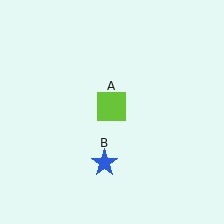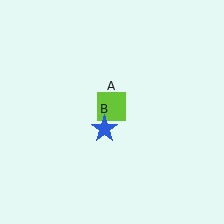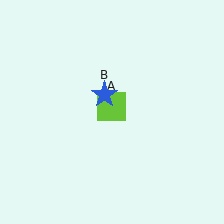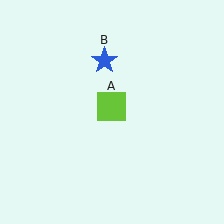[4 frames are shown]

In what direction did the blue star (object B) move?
The blue star (object B) moved up.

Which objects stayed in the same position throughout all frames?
Lime square (object A) remained stationary.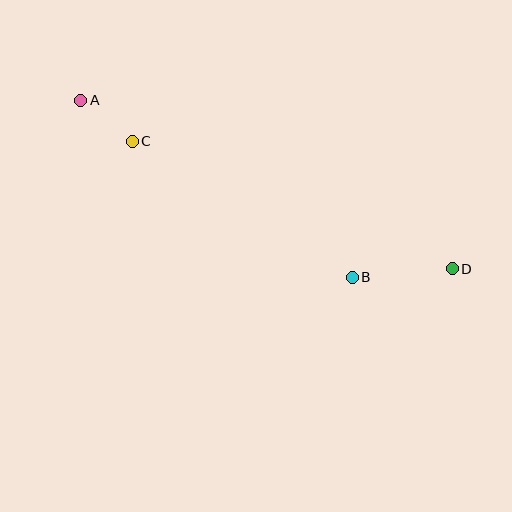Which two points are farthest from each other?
Points A and D are farthest from each other.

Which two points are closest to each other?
Points A and C are closest to each other.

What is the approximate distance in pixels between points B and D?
The distance between B and D is approximately 101 pixels.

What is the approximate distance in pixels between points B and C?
The distance between B and C is approximately 259 pixels.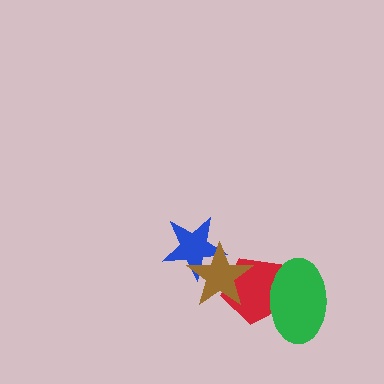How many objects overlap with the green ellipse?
1 object overlaps with the green ellipse.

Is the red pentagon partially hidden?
Yes, it is partially covered by another shape.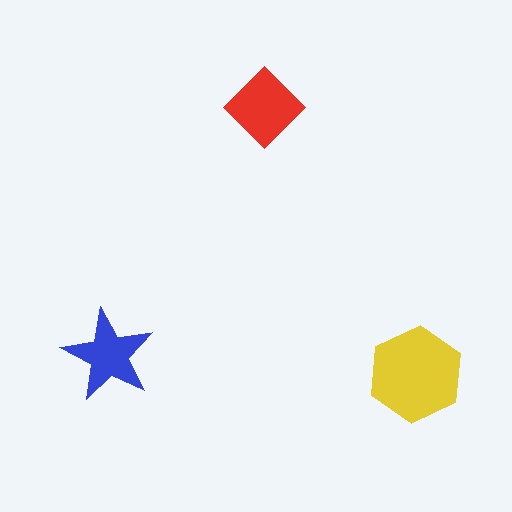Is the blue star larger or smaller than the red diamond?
Smaller.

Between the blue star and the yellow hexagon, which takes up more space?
The yellow hexagon.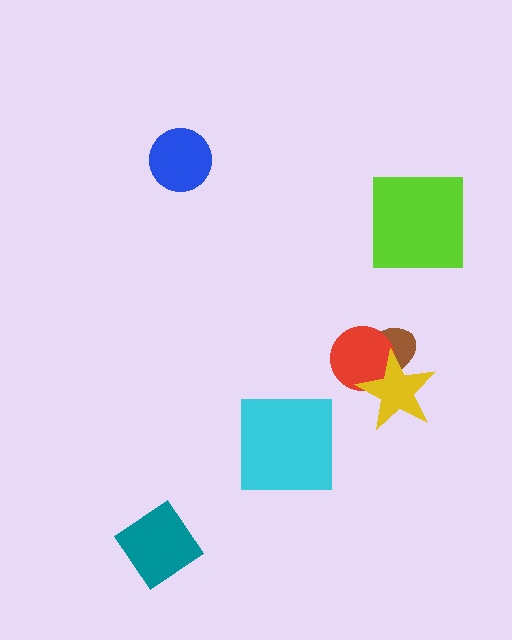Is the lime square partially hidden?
No, no other shape covers it.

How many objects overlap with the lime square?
0 objects overlap with the lime square.